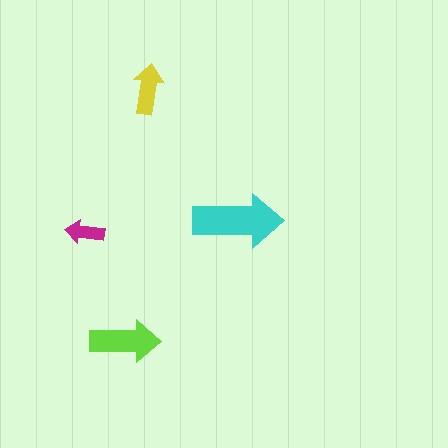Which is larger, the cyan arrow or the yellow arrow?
The cyan one.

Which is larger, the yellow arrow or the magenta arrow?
The yellow one.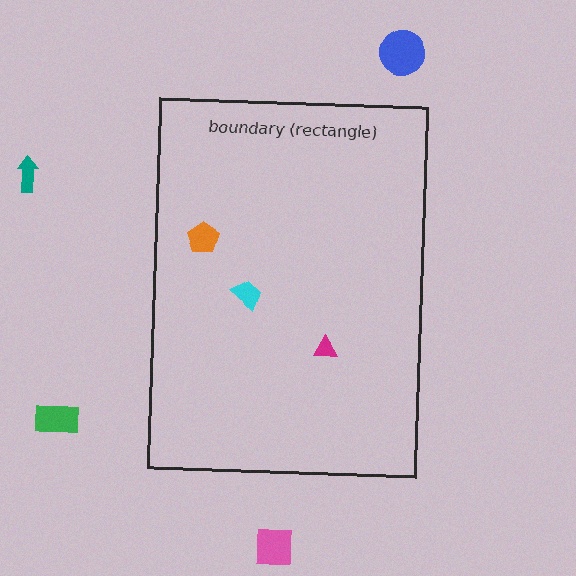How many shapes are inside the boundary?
3 inside, 4 outside.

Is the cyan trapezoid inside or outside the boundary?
Inside.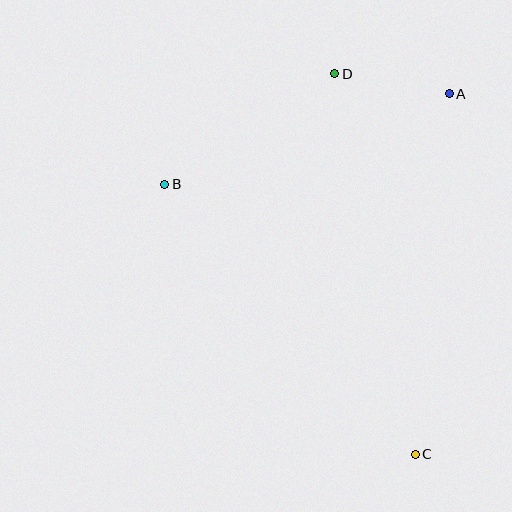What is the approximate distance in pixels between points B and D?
The distance between B and D is approximately 203 pixels.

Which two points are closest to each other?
Points A and D are closest to each other.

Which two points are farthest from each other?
Points C and D are farthest from each other.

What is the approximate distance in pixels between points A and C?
The distance between A and C is approximately 362 pixels.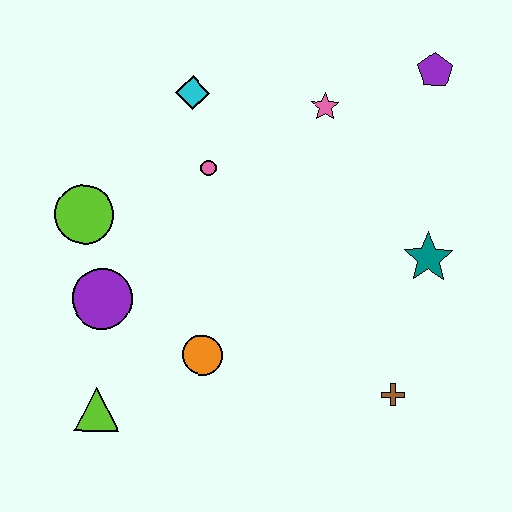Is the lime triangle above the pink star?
No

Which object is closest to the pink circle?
The cyan diamond is closest to the pink circle.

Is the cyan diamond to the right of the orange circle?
No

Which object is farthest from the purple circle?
The purple pentagon is farthest from the purple circle.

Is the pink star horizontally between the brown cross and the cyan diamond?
Yes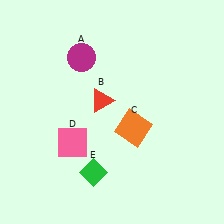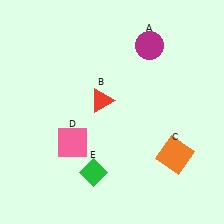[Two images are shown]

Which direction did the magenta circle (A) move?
The magenta circle (A) moved right.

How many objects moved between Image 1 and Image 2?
2 objects moved between the two images.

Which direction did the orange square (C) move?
The orange square (C) moved right.